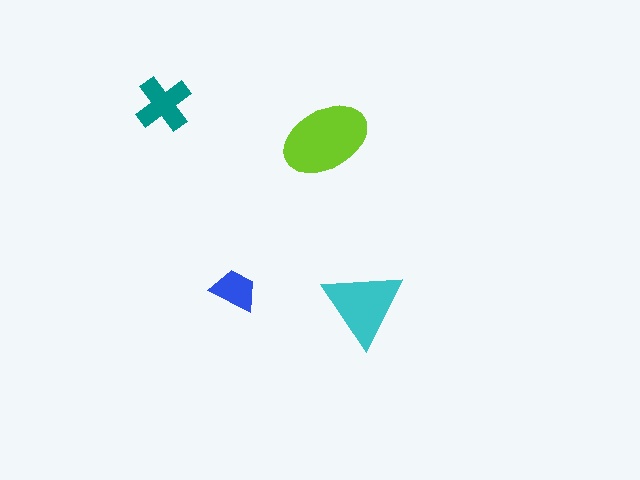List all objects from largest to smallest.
The lime ellipse, the cyan triangle, the teal cross, the blue trapezoid.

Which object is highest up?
The teal cross is topmost.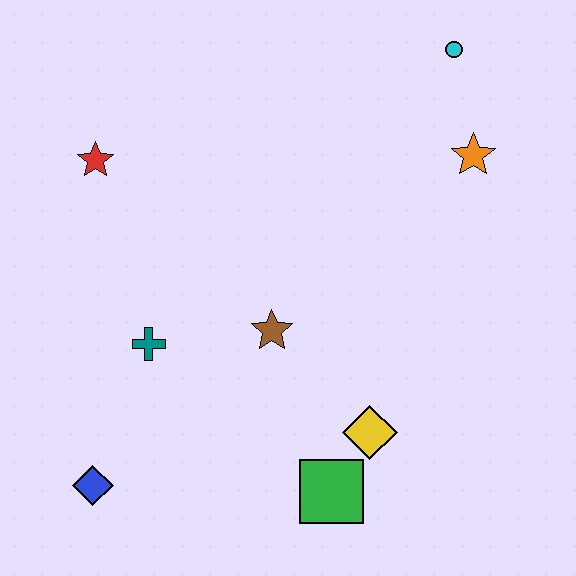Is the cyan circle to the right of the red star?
Yes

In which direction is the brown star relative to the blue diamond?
The brown star is to the right of the blue diamond.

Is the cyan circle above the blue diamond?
Yes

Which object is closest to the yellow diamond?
The green square is closest to the yellow diamond.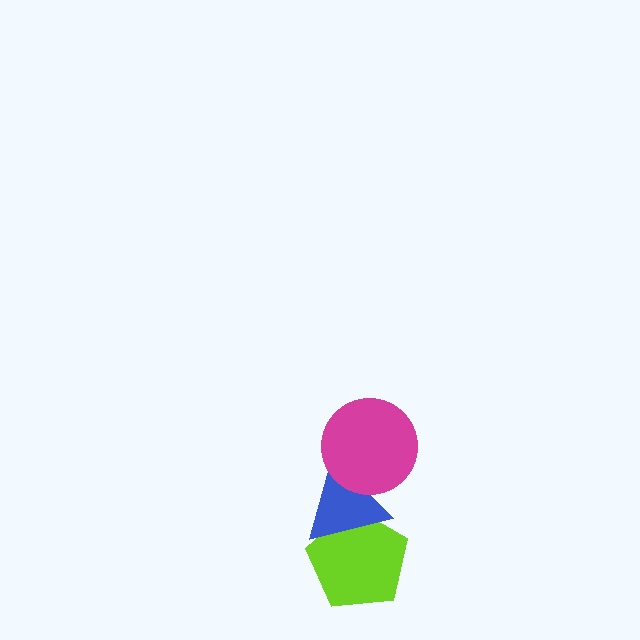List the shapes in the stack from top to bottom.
From top to bottom: the magenta circle, the blue triangle, the lime pentagon.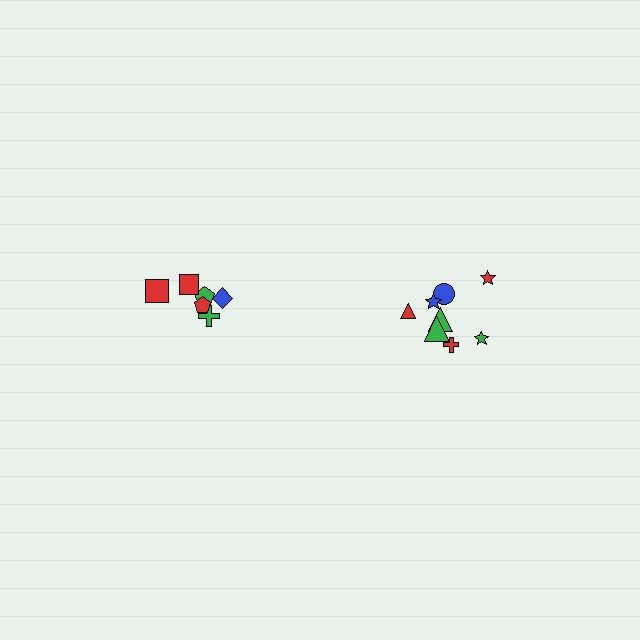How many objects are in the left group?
There are 6 objects.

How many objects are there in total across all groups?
There are 14 objects.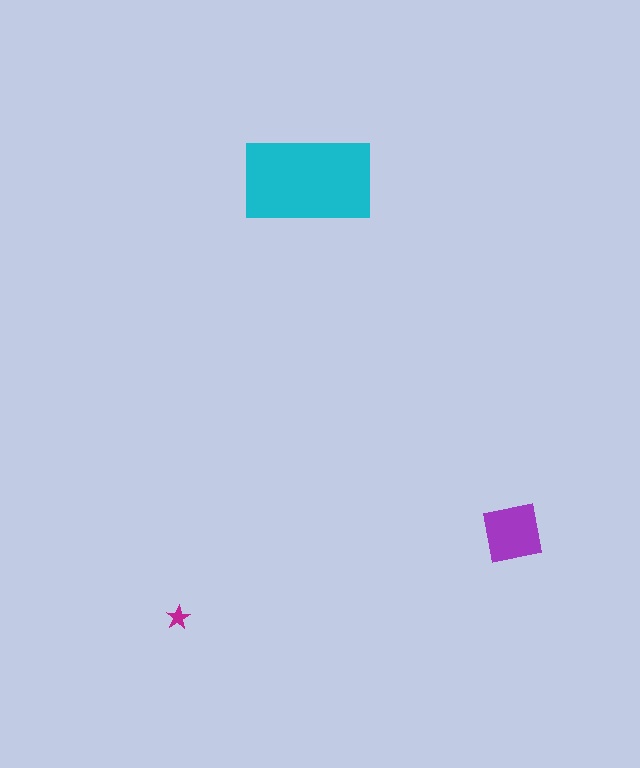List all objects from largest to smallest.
The cyan rectangle, the purple square, the magenta star.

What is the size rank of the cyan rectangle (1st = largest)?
1st.